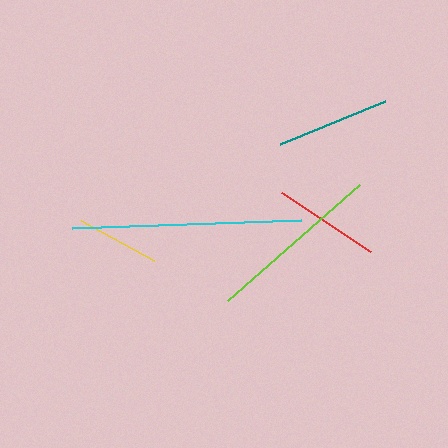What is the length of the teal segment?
The teal segment is approximately 114 pixels long.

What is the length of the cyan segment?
The cyan segment is approximately 229 pixels long.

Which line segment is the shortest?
The yellow line is the shortest at approximately 83 pixels.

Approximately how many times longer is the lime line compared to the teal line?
The lime line is approximately 1.5 times the length of the teal line.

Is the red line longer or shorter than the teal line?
The teal line is longer than the red line.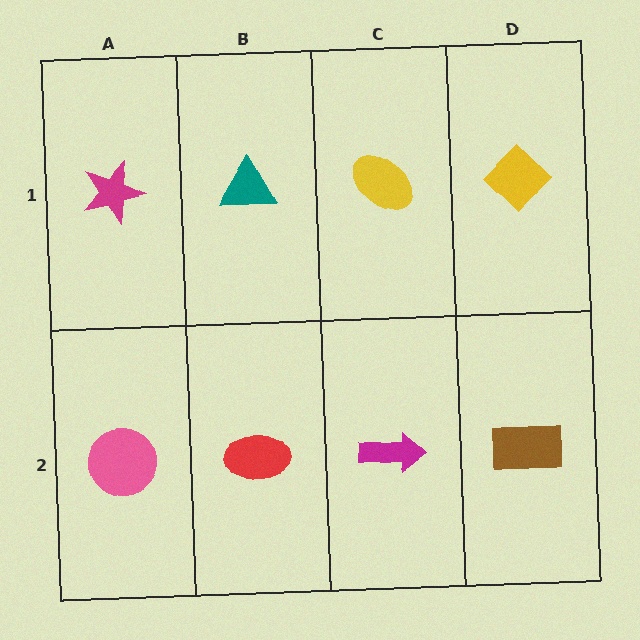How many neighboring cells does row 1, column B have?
3.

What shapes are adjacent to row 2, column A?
A magenta star (row 1, column A), a red ellipse (row 2, column B).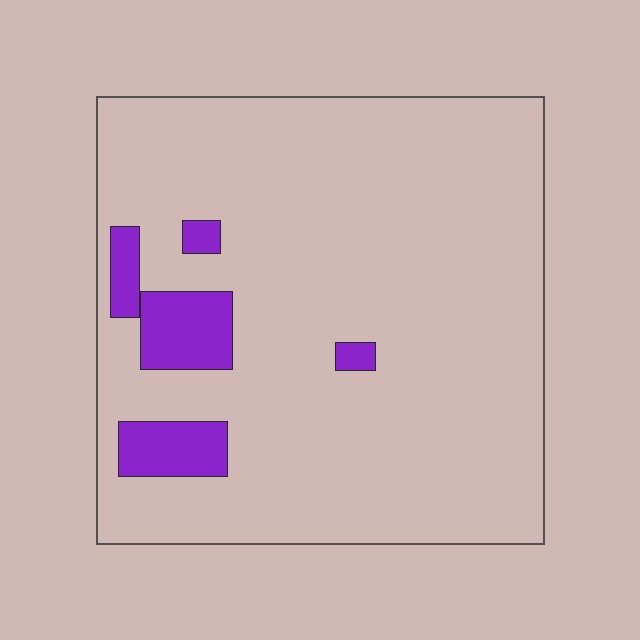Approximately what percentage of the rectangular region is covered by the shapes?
Approximately 10%.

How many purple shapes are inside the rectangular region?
5.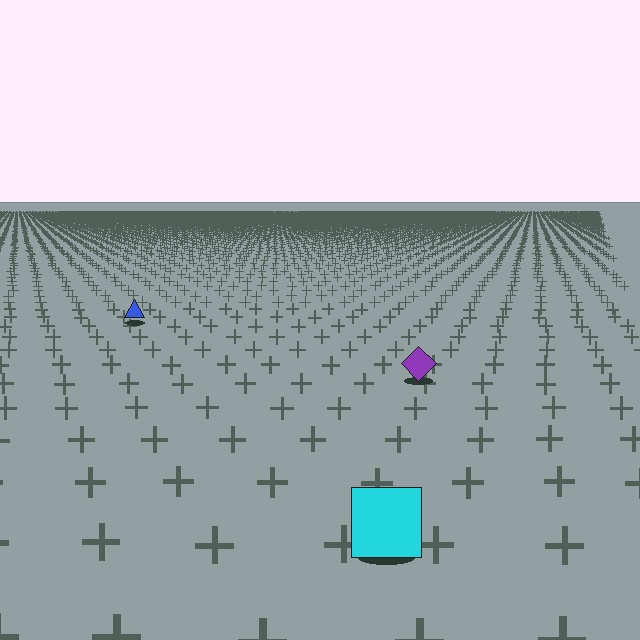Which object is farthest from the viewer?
The blue triangle is farthest from the viewer. It appears smaller and the ground texture around it is denser.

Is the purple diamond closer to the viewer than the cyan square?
No. The cyan square is closer — you can tell from the texture gradient: the ground texture is coarser near it.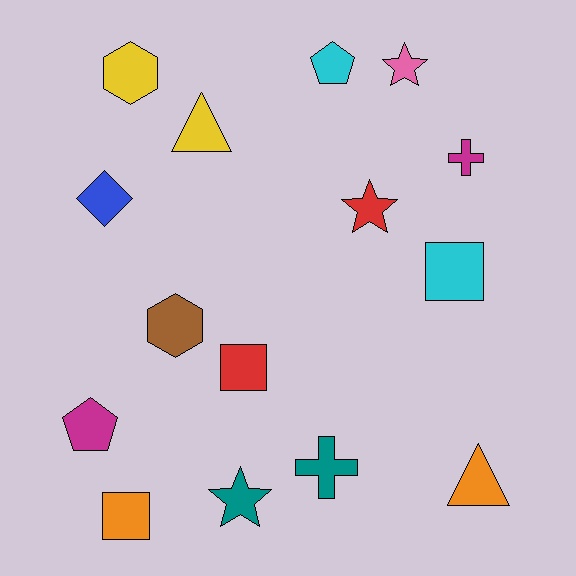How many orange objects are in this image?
There are 2 orange objects.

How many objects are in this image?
There are 15 objects.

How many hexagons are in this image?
There are 2 hexagons.